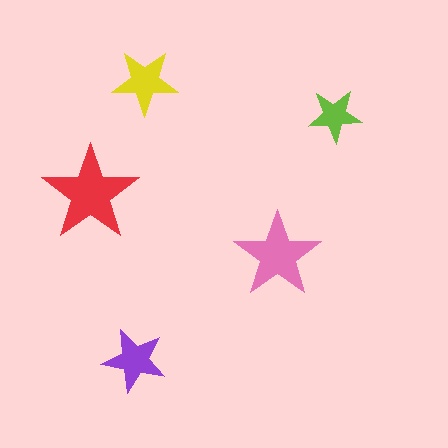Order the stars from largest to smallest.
the red one, the pink one, the yellow one, the purple one, the lime one.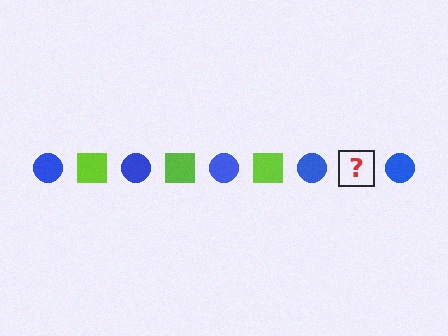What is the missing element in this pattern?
The missing element is a lime square.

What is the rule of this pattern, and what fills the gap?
The rule is that the pattern alternates between blue circle and lime square. The gap should be filled with a lime square.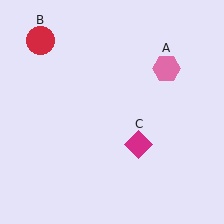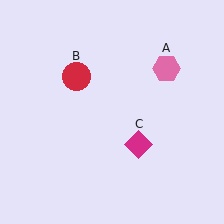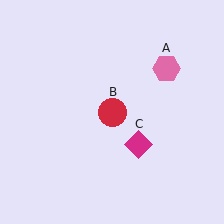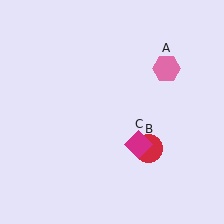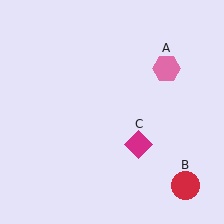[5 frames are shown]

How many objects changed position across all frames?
1 object changed position: red circle (object B).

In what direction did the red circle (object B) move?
The red circle (object B) moved down and to the right.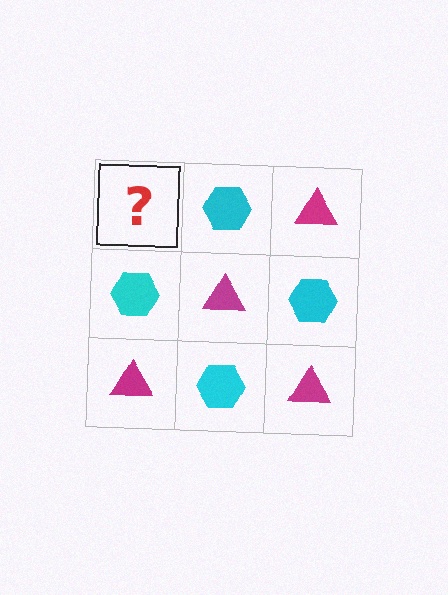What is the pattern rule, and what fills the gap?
The rule is that it alternates magenta triangle and cyan hexagon in a checkerboard pattern. The gap should be filled with a magenta triangle.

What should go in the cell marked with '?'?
The missing cell should contain a magenta triangle.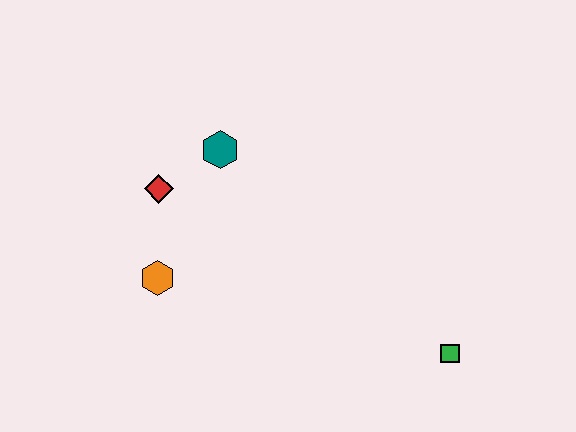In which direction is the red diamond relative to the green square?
The red diamond is to the left of the green square.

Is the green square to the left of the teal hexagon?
No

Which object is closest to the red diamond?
The teal hexagon is closest to the red diamond.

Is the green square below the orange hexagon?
Yes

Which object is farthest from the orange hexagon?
The green square is farthest from the orange hexagon.